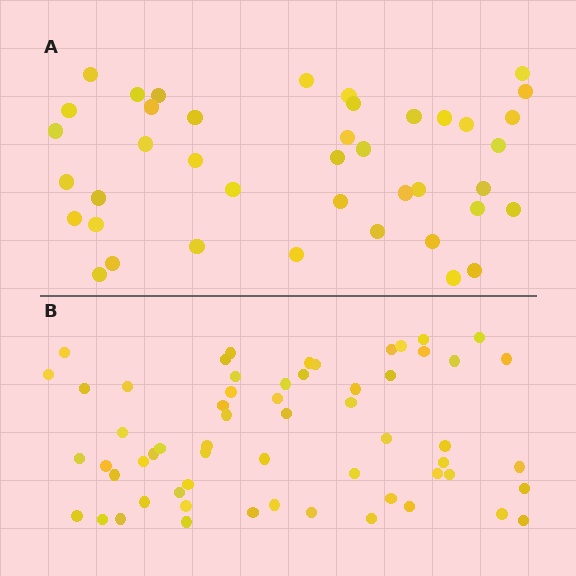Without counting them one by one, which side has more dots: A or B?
Region B (the bottom region) has more dots.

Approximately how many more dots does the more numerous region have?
Region B has approximately 20 more dots than region A.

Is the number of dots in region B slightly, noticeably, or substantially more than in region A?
Region B has substantially more. The ratio is roughly 1.5 to 1.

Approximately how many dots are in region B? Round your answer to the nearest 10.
About 60 dots.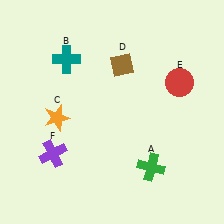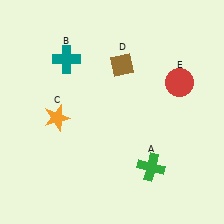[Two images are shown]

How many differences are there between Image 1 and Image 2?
There is 1 difference between the two images.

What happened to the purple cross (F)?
The purple cross (F) was removed in Image 2. It was in the bottom-left area of Image 1.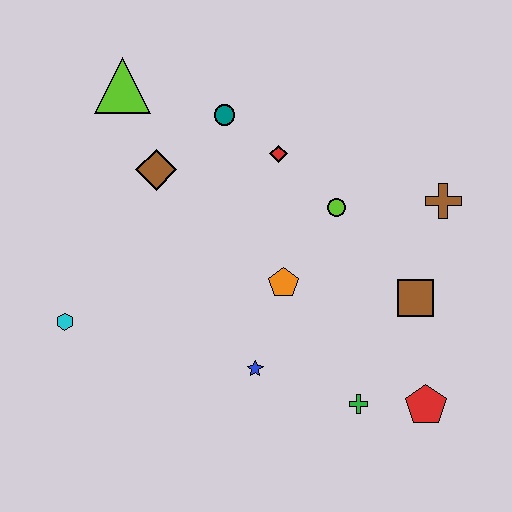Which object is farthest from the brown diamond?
The red pentagon is farthest from the brown diamond.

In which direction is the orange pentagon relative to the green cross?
The orange pentagon is above the green cross.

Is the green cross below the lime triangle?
Yes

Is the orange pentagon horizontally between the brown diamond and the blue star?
No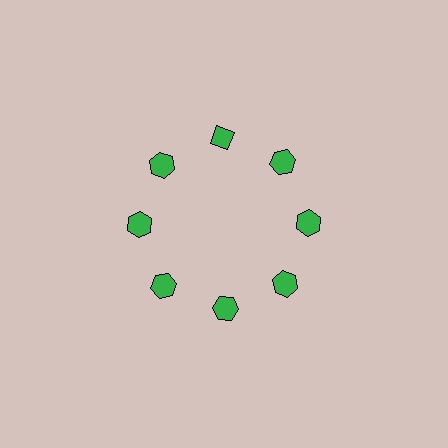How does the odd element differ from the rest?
It has a different shape: diamond instead of hexagon.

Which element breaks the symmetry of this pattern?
The green diamond at roughly the 12 o'clock position breaks the symmetry. All other shapes are green hexagons.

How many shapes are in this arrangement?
There are 8 shapes arranged in a ring pattern.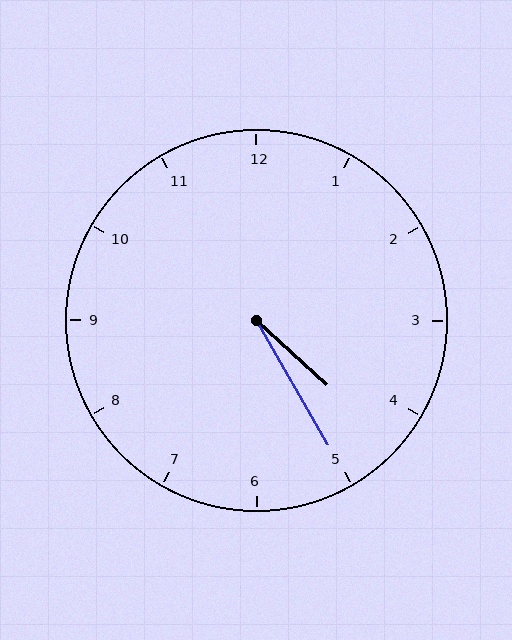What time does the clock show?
4:25.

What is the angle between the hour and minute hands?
Approximately 18 degrees.